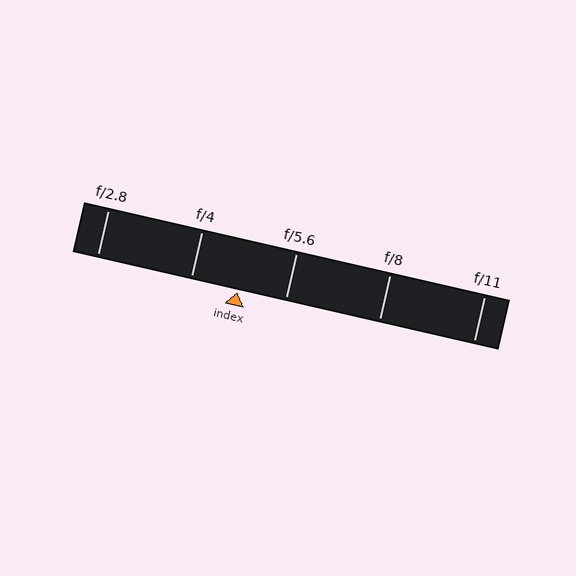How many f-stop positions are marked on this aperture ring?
There are 5 f-stop positions marked.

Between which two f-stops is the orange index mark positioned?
The index mark is between f/4 and f/5.6.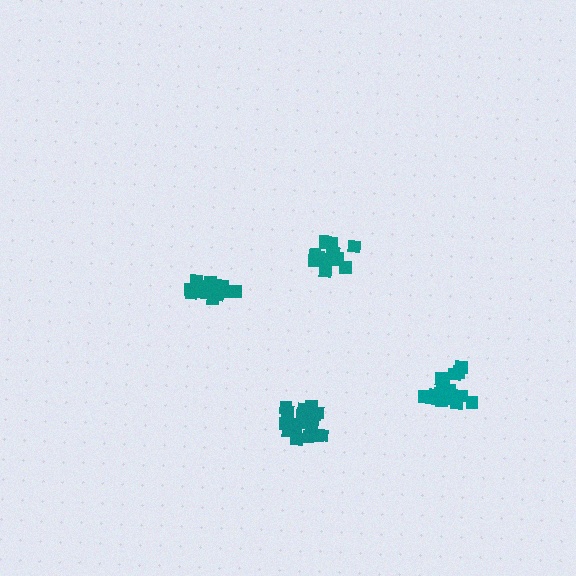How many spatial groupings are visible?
There are 4 spatial groupings.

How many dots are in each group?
Group 1: 17 dots, Group 2: 20 dots, Group 3: 14 dots, Group 4: 19 dots (70 total).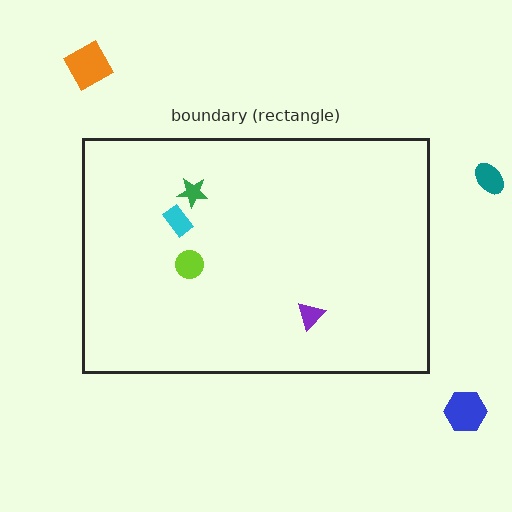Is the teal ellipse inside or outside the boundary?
Outside.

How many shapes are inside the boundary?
4 inside, 3 outside.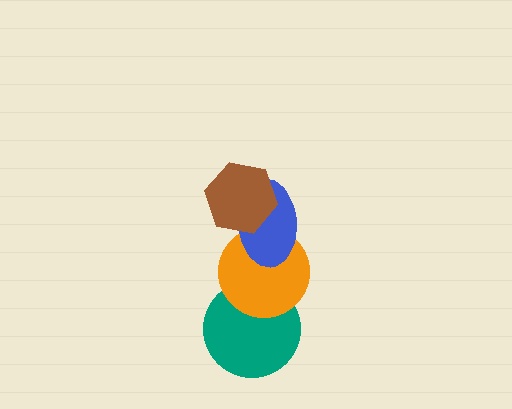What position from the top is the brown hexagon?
The brown hexagon is 1st from the top.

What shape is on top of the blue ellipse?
The brown hexagon is on top of the blue ellipse.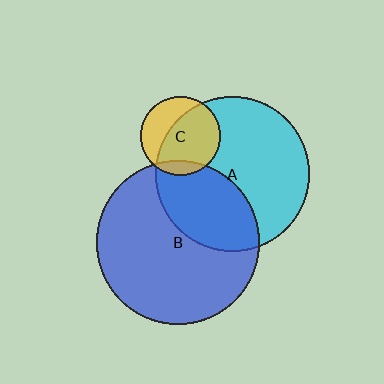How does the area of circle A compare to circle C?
Approximately 3.8 times.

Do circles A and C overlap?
Yes.